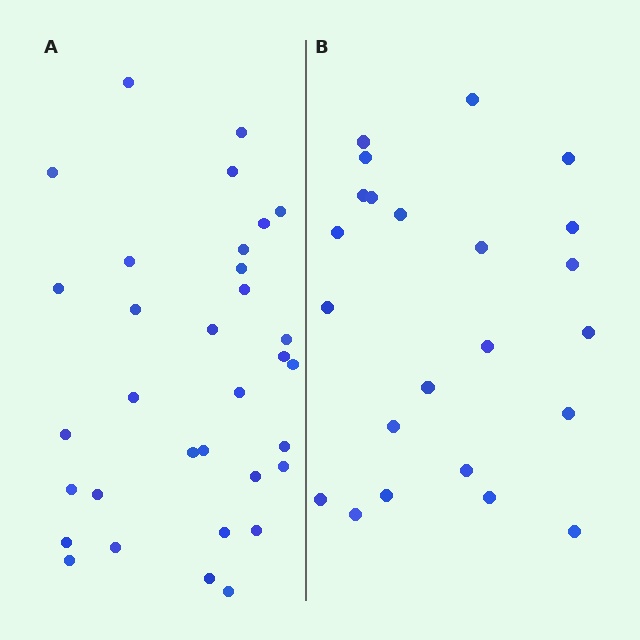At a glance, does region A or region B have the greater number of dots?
Region A (the left region) has more dots.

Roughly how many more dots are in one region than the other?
Region A has roughly 10 or so more dots than region B.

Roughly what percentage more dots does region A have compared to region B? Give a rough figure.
About 45% more.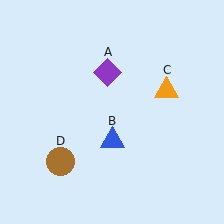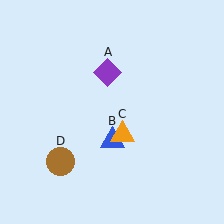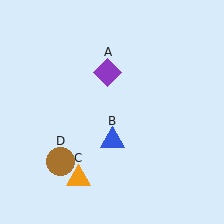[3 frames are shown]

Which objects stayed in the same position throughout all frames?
Purple diamond (object A) and blue triangle (object B) and brown circle (object D) remained stationary.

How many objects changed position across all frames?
1 object changed position: orange triangle (object C).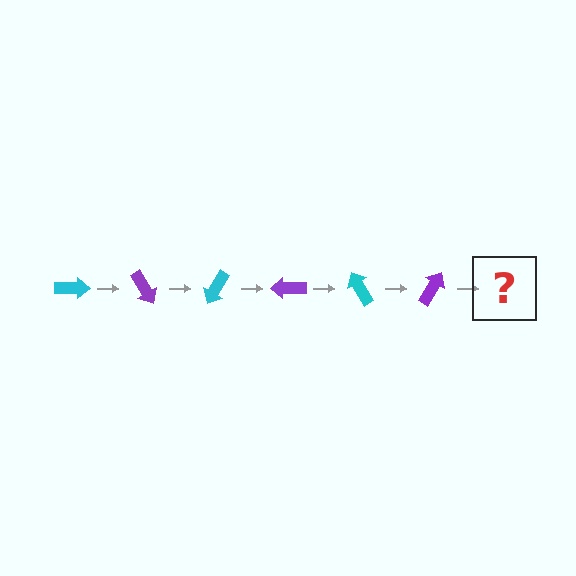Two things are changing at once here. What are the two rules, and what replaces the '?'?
The two rules are that it rotates 60 degrees each step and the color cycles through cyan and purple. The '?' should be a cyan arrow, rotated 360 degrees from the start.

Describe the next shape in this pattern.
It should be a cyan arrow, rotated 360 degrees from the start.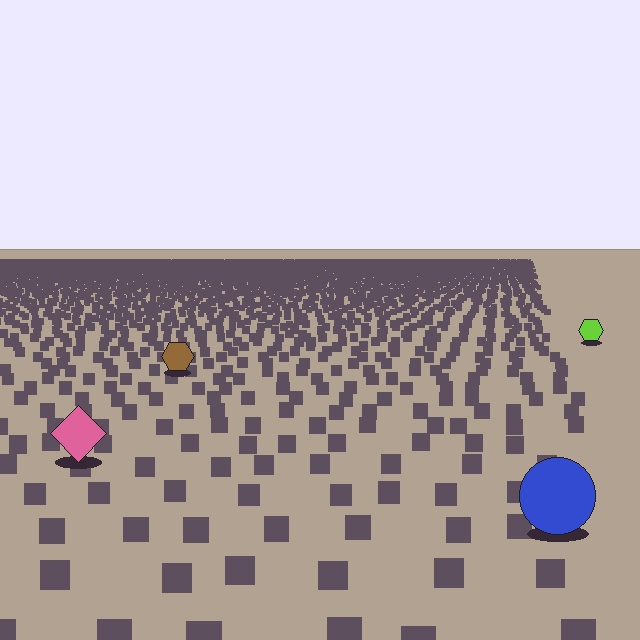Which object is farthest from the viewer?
The lime hexagon is farthest from the viewer. It appears smaller and the ground texture around it is denser.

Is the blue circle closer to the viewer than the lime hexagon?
Yes. The blue circle is closer — you can tell from the texture gradient: the ground texture is coarser near it.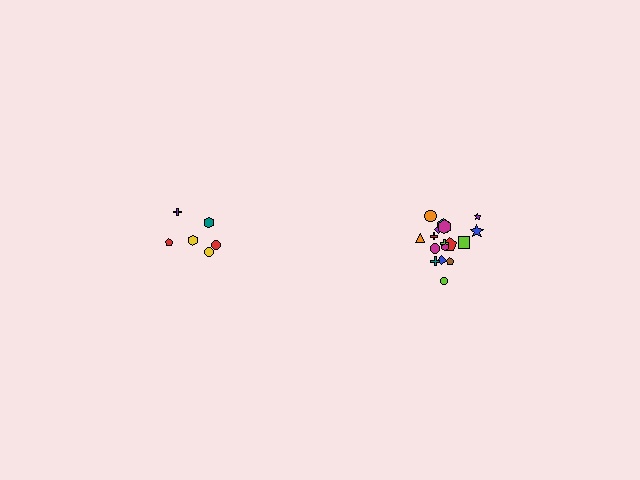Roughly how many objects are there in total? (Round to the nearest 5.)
Roughly 25 objects in total.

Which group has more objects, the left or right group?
The right group.